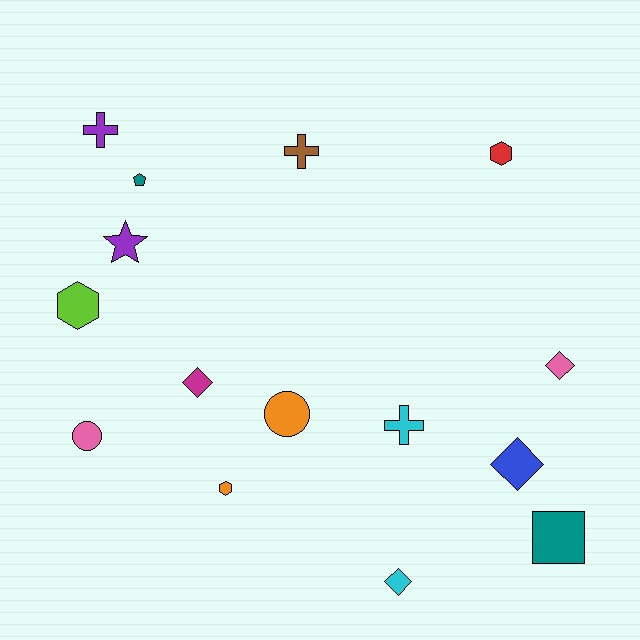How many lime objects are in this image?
There is 1 lime object.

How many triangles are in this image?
There are no triangles.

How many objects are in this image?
There are 15 objects.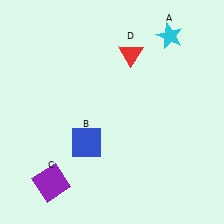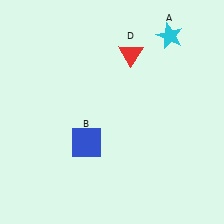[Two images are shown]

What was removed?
The purple square (C) was removed in Image 2.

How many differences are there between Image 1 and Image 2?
There is 1 difference between the two images.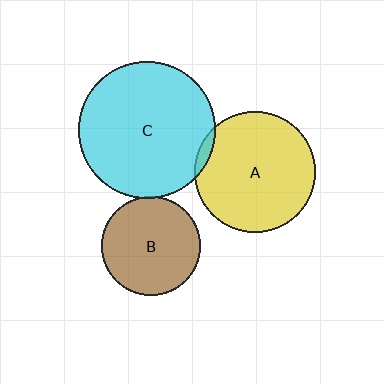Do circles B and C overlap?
Yes.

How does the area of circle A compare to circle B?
Approximately 1.5 times.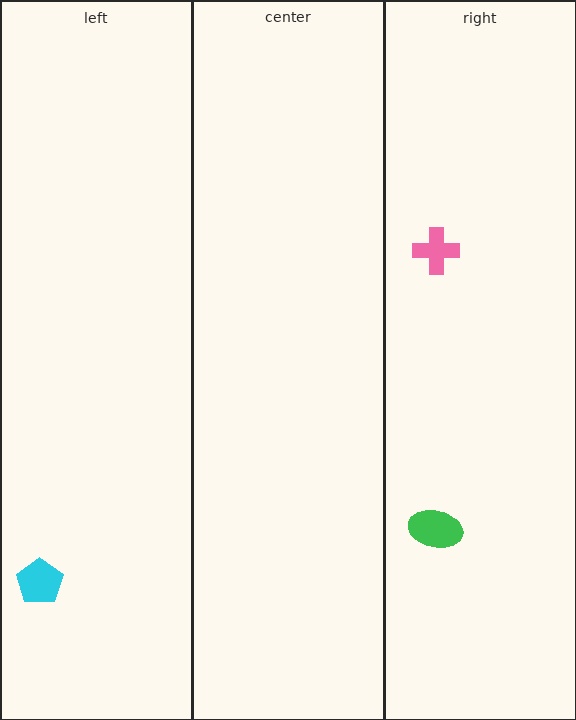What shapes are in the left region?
The cyan pentagon.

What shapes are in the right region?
The pink cross, the green ellipse.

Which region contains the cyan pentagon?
The left region.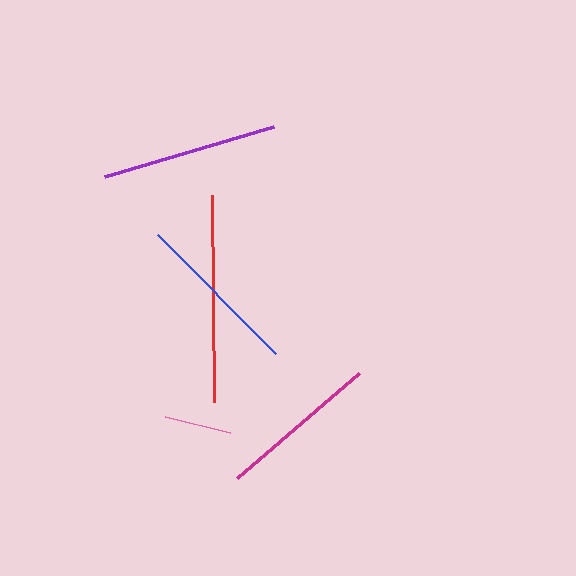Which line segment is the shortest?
The pink line is the shortest at approximately 66 pixels.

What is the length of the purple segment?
The purple segment is approximately 176 pixels long.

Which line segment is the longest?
The red line is the longest at approximately 208 pixels.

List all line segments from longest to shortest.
From longest to shortest: red, purple, blue, magenta, pink.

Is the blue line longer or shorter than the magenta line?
The blue line is longer than the magenta line.